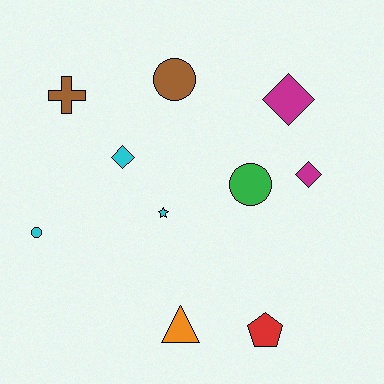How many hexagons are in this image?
There are no hexagons.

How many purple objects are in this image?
There are no purple objects.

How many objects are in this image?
There are 10 objects.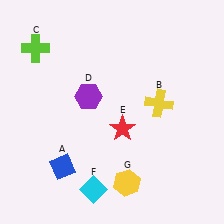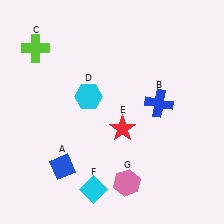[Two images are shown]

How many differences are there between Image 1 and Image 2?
There are 3 differences between the two images.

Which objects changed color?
B changed from yellow to blue. D changed from purple to cyan. G changed from yellow to pink.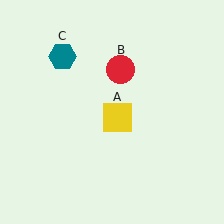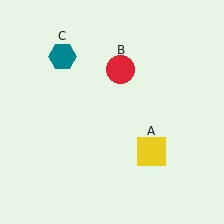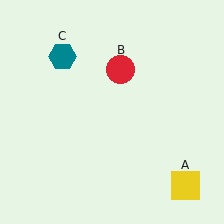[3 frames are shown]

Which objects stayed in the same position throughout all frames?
Red circle (object B) and teal hexagon (object C) remained stationary.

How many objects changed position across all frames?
1 object changed position: yellow square (object A).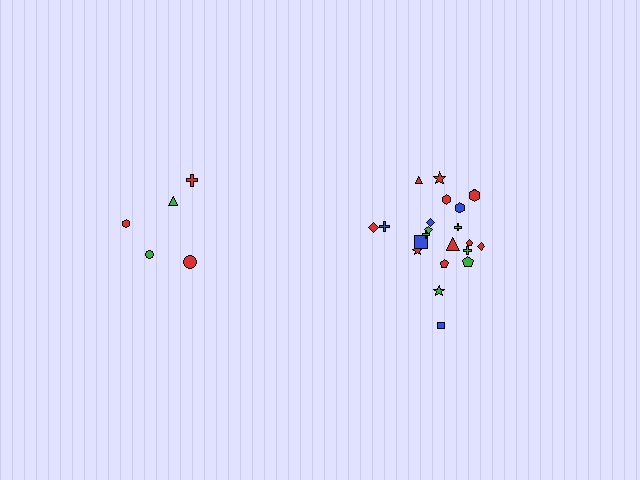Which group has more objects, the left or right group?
The right group.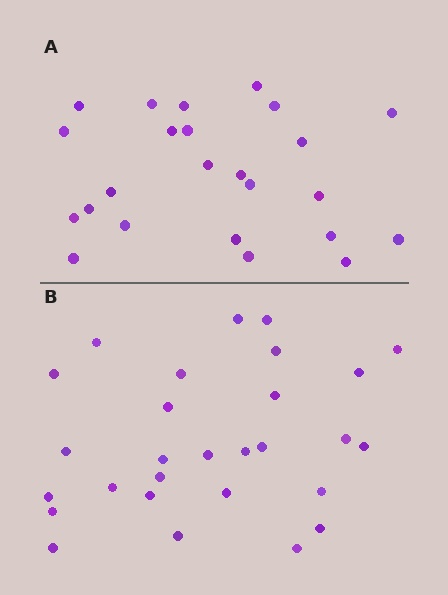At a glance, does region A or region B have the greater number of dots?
Region B (the bottom region) has more dots.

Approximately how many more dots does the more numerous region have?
Region B has about 4 more dots than region A.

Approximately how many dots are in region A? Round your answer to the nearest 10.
About 20 dots. (The exact count is 24, which rounds to 20.)